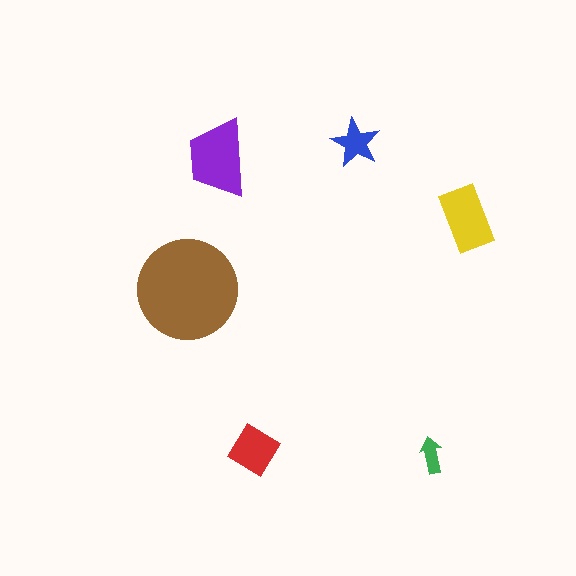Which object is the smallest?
The green arrow.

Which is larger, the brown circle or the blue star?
The brown circle.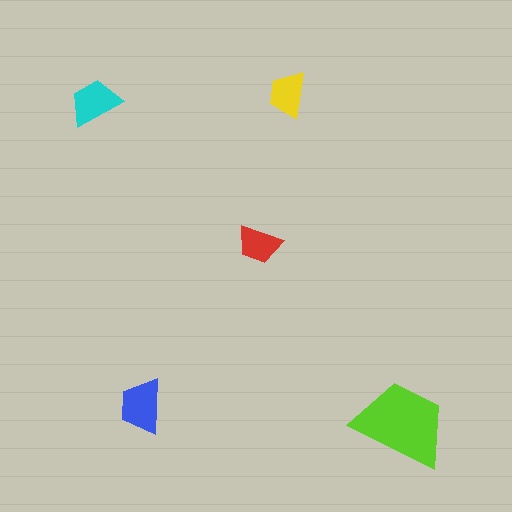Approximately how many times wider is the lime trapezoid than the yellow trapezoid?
About 2 times wider.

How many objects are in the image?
There are 5 objects in the image.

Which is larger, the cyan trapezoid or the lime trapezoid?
The lime one.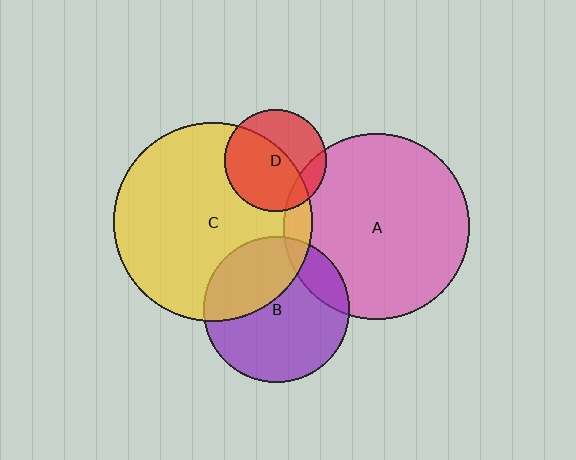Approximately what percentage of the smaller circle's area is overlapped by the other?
Approximately 35%.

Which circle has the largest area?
Circle C (yellow).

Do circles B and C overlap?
Yes.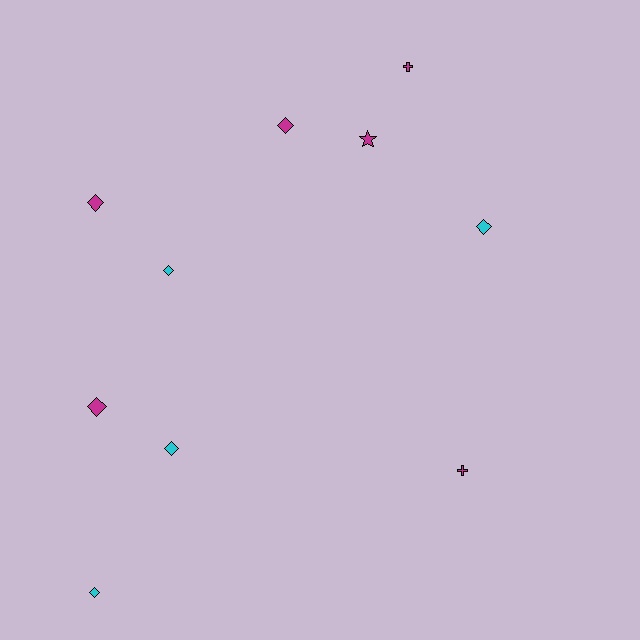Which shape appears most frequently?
Diamond, with 7 objects.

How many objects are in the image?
There are 10 objects.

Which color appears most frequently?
Magenta, with 6 objects.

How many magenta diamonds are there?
There are 3 magenta diamonds.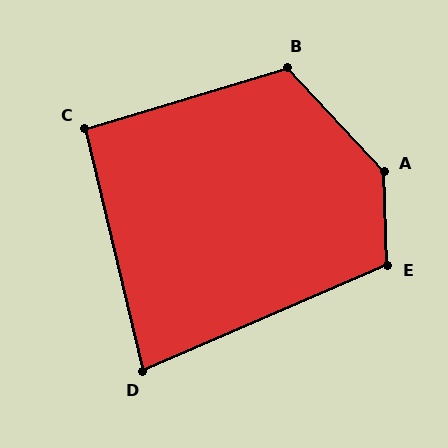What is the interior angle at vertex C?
Approximately 93 degrees (approximately right).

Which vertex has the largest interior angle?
A, at approximately 139 degrees.